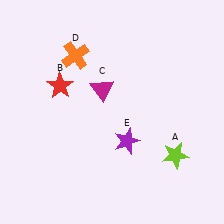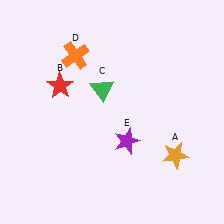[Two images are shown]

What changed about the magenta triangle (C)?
In Image 1, C is magenta. In Image 2, it changed to green.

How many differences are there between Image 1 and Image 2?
There are 2 differences between the two images.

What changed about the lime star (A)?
In Image 1, A is lime. In Image 2, it changed to orange.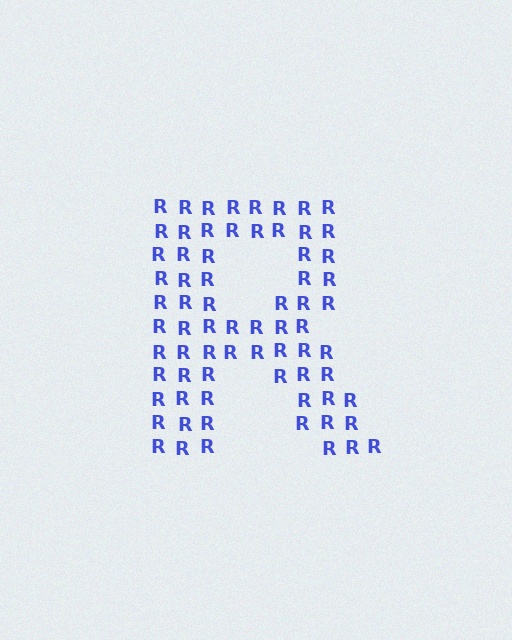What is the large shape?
The large shape is the letter R.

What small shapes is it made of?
It is made of small letter R's.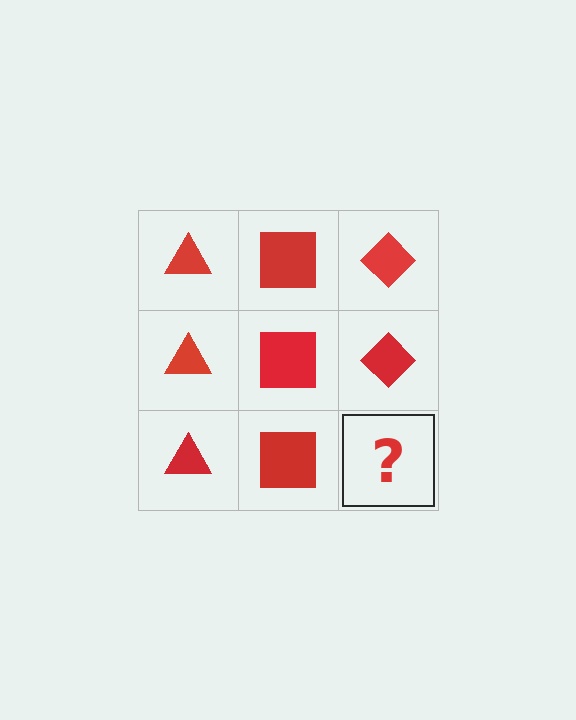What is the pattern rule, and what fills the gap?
The rule is that each column has a consistent shape. The gap should be filled with a red diamond.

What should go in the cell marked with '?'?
The missing cell should contain a red diamond.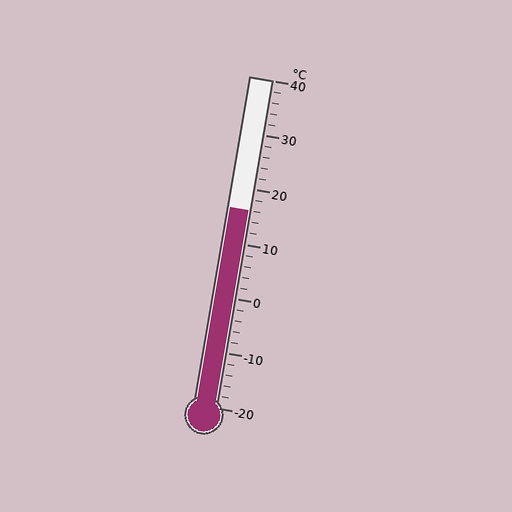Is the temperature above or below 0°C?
The temperature is above 0°C.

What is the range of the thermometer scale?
The thermometer scale ranges from -20°C to 40°C.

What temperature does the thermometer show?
The thermometer shows approximately 16°C.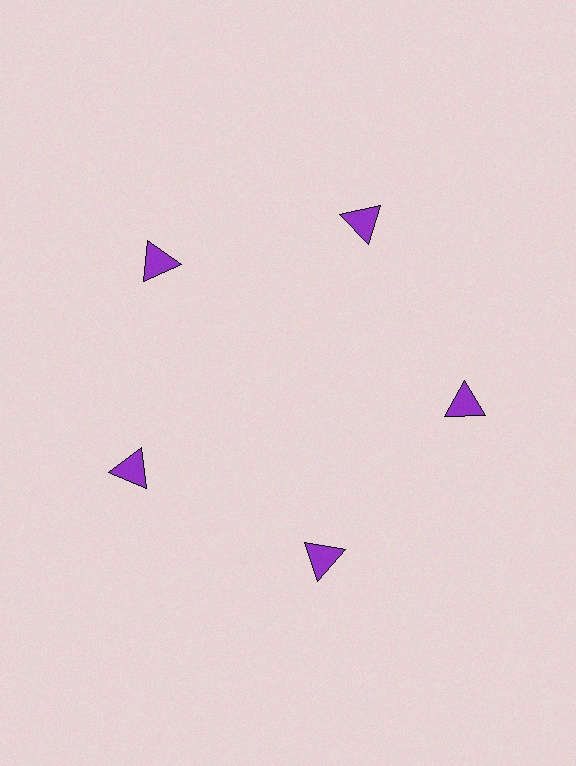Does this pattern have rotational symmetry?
Yes, this pattern has 5-fold rotational symmetry. It looks the same after rotating 72 degrees around the center.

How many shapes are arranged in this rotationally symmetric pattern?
There are 5 shapes, arranged in 5 groups of 1.